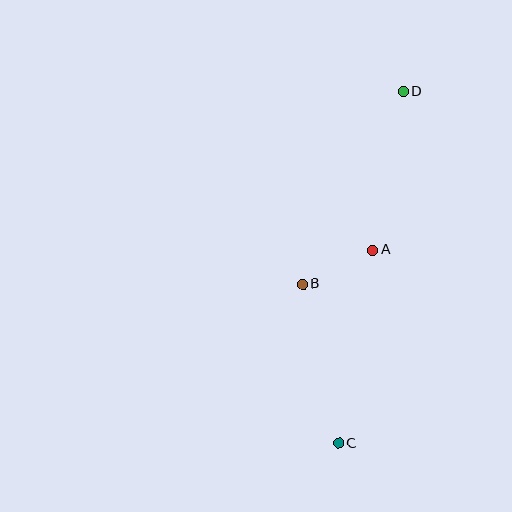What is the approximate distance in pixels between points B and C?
The distance between B and C is approximately 163 pixels.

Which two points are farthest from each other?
Points C and D are farthest from each other.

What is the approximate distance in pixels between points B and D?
The distance between B and D is approximately 217 pixels.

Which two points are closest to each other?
Points A and B are closest to each other.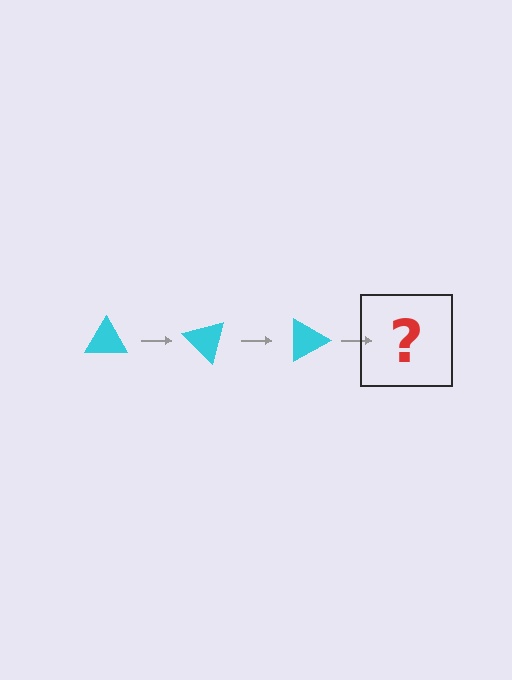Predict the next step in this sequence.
The next step is a cyan triangle rotated 135 degrees.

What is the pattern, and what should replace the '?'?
The pattern is that the triangle rotates 45 degrees each step. The '?' should be a cyan triangle rotated 135 degrees.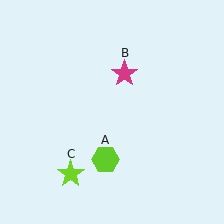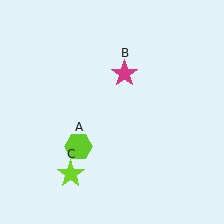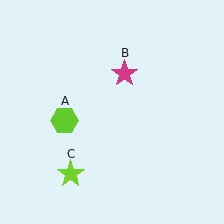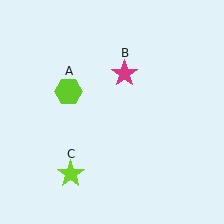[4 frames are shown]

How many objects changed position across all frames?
1 object changed position: lime hexagon (object A).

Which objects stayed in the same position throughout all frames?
Magenta star (object B) and lime star (object C) remained stationary.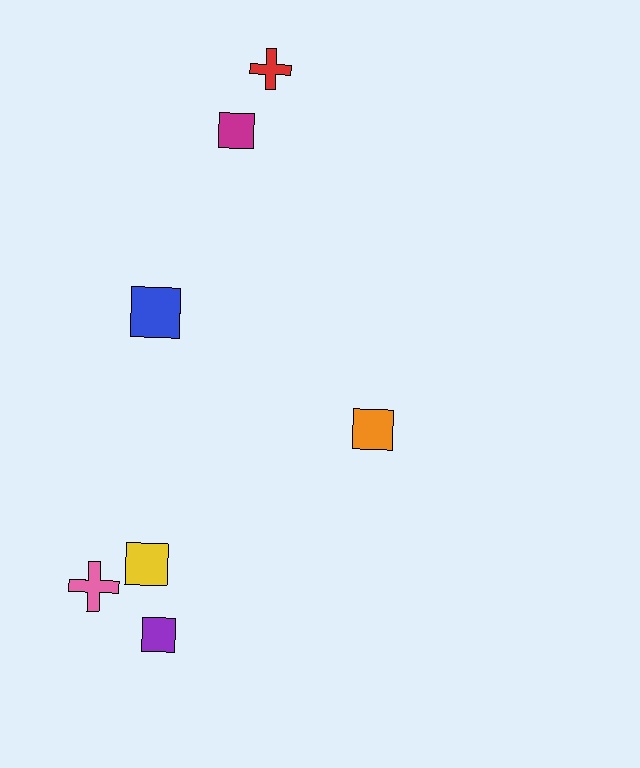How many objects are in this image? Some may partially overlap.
There are 7 objects.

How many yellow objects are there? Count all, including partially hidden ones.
There is 1 yellow object.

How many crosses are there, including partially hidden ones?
There are 2 crosses.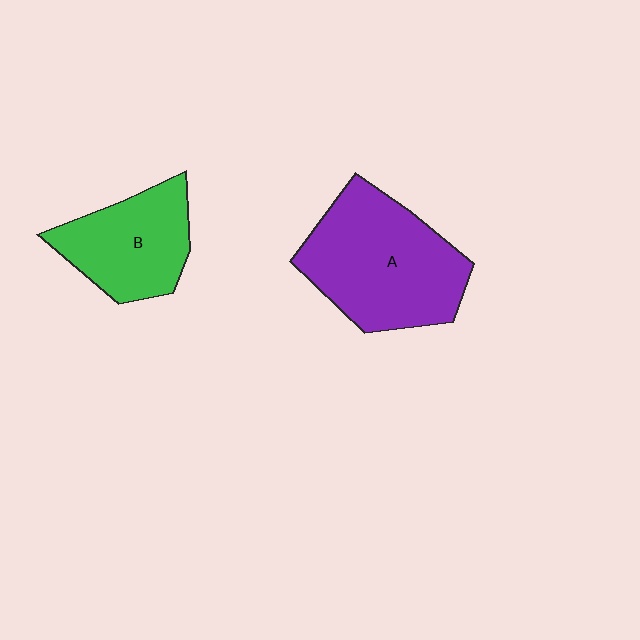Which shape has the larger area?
Shape A (purple).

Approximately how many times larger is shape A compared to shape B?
Approximately 1.5 times.